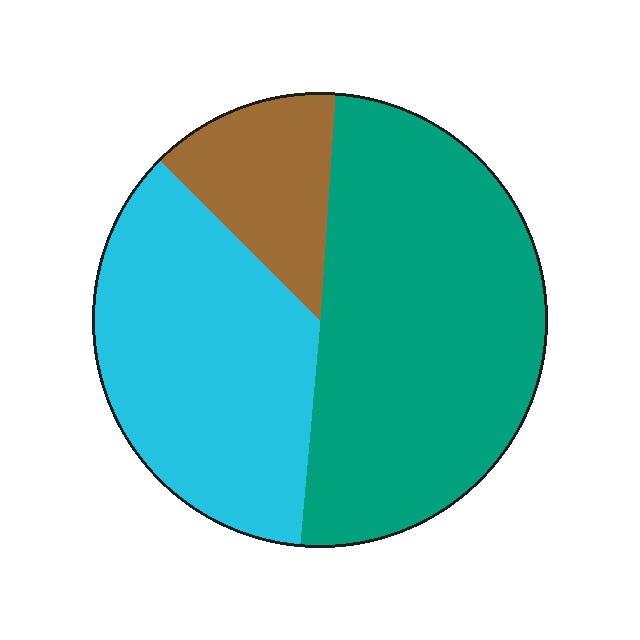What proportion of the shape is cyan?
Cyan takes up between a third and a half of the shape.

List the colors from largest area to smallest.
From largest to smallest: teal, cyan, brown.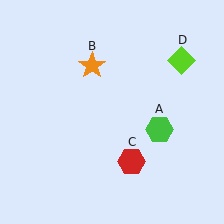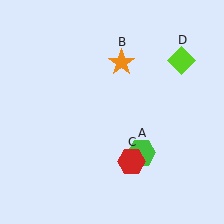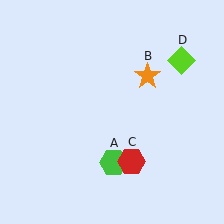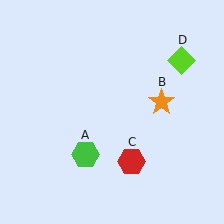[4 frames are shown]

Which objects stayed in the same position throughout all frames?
Red hexagon (object C) and lime diamond (object D) remained stationary.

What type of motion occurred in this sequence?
The green hexagon (object A), orange star (object B) rotated clockwise around the center of the scene.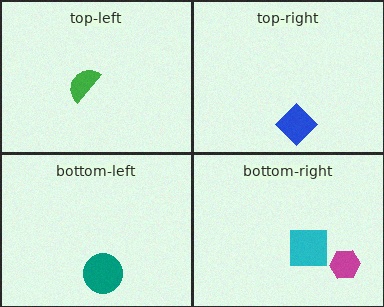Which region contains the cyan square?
The bottom-right region.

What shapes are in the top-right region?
The blue diamond.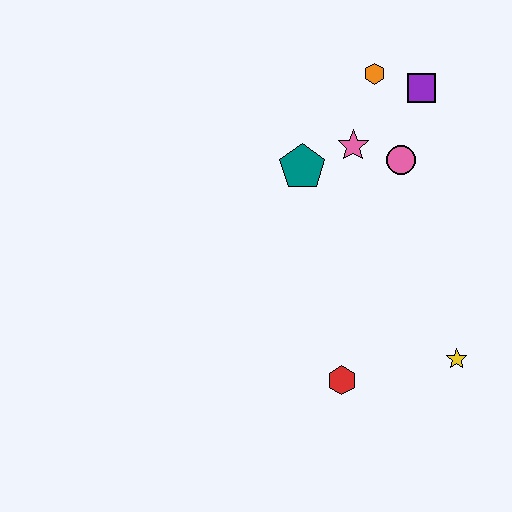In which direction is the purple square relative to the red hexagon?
The purple square is above the red hexagon.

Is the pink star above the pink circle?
Yes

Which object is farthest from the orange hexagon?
The red hexagon is farthest from the orange hexagon.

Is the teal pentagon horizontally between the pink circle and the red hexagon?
No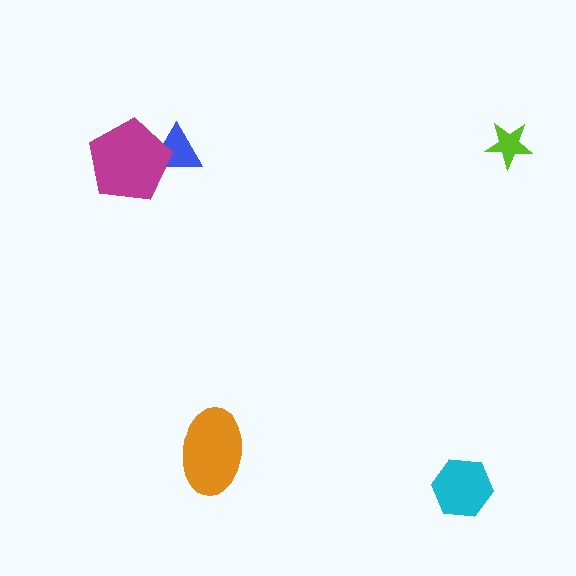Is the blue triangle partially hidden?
Yes, it is partially covered by another shape.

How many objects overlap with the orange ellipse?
0 objects overlap with the orange ellipse.